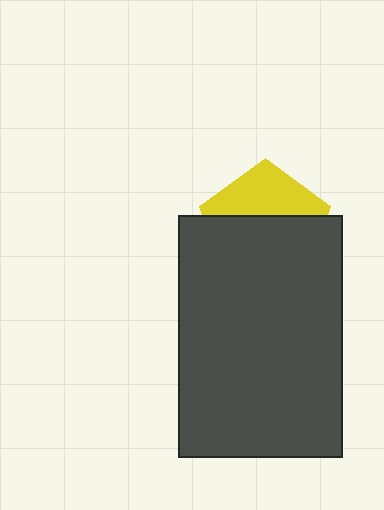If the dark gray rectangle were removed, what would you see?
You would see the complete yellow pentagon.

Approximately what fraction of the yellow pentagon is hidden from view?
Roughly 62% of the yellow pentagon is hidden behind the dark gray rectangle.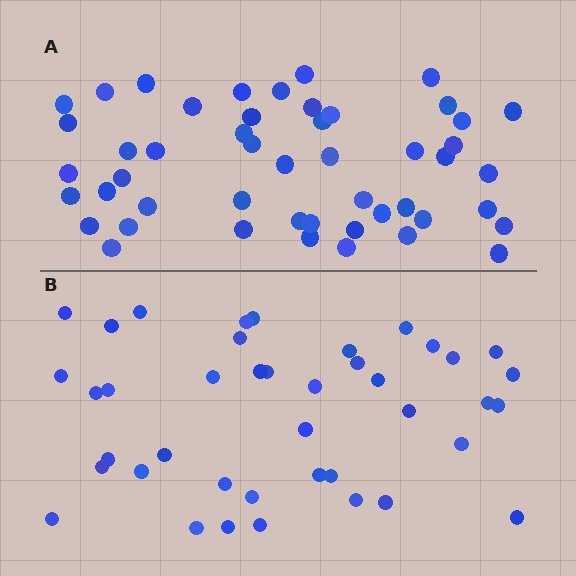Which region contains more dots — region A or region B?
Region A (the top region) has more dots.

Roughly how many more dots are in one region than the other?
Region A has roughly 8 or so more dots than region B.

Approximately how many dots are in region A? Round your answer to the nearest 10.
About 50 dots. (The exact count is 49, which rounds to 50.)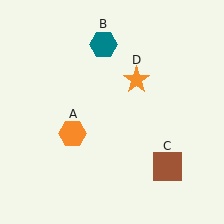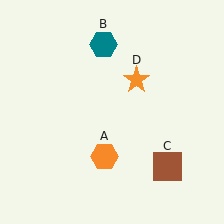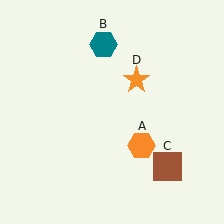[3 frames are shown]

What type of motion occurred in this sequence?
The orange hexagon (object A) rotated counterclockwise around the center of the scene.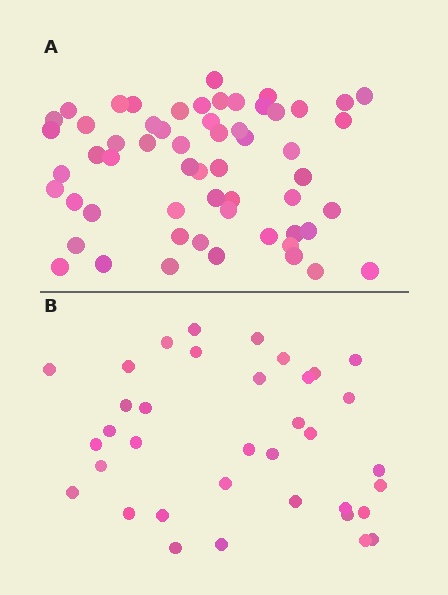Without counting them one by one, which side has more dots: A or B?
Region A (the top region) has more dots.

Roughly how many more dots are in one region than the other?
Region A has approximately 20 more dots than region B.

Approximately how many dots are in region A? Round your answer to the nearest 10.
About 60 dots. (The exact count is 58, which rounds to 60.)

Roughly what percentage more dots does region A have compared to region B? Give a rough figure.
About 60% more.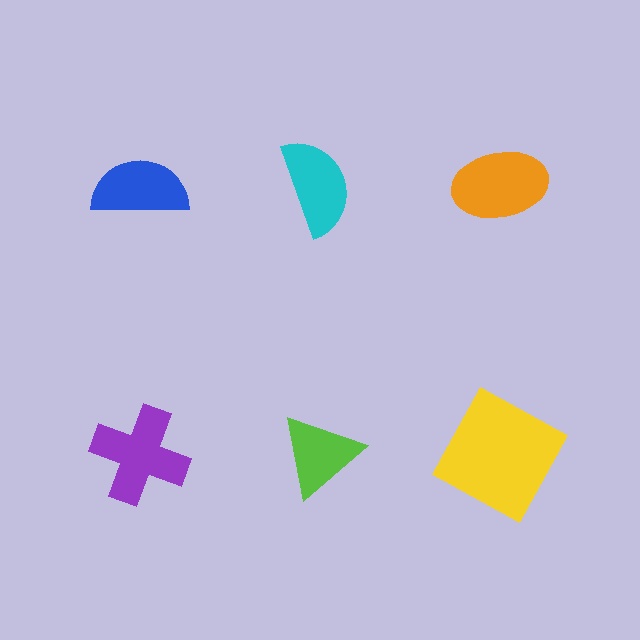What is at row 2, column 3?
A yellow square.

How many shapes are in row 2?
3 shapes.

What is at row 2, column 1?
A purple cross.